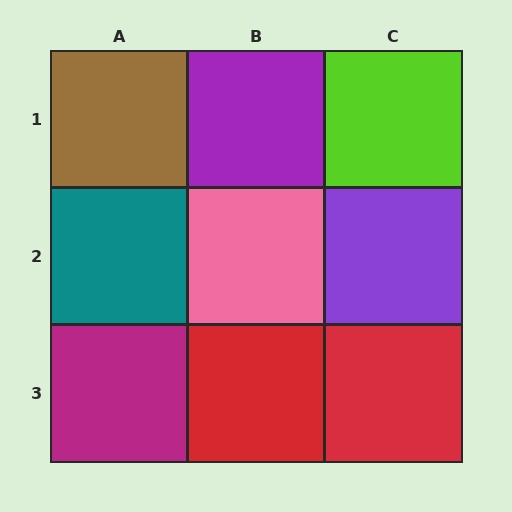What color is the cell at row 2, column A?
Teal.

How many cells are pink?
1 cell is pink.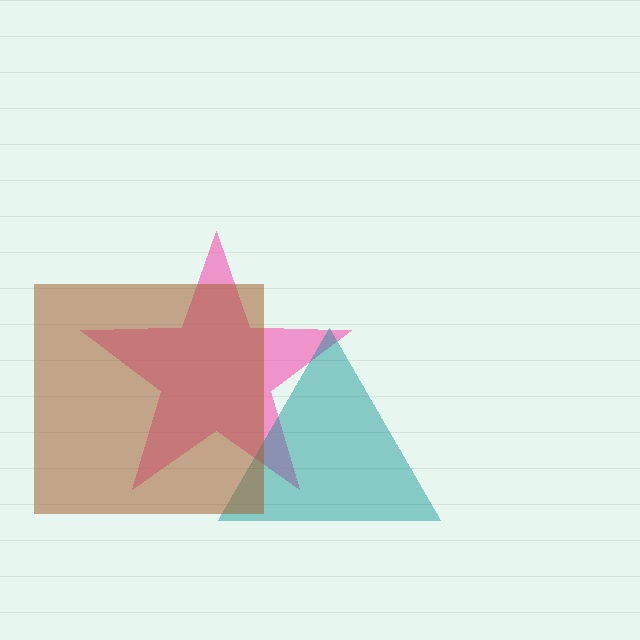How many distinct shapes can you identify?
There are 3 distinct shapes: a pink star, a teal triangle, a brown square.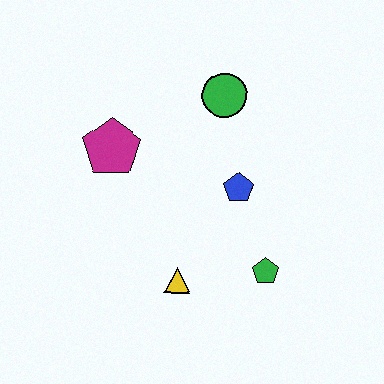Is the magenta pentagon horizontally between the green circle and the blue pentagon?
No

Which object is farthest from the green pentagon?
The magenta pentagon is farthest from the green pentagon.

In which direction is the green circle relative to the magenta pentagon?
The green circle is to the right of the magenta pentagon.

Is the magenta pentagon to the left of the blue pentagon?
Yes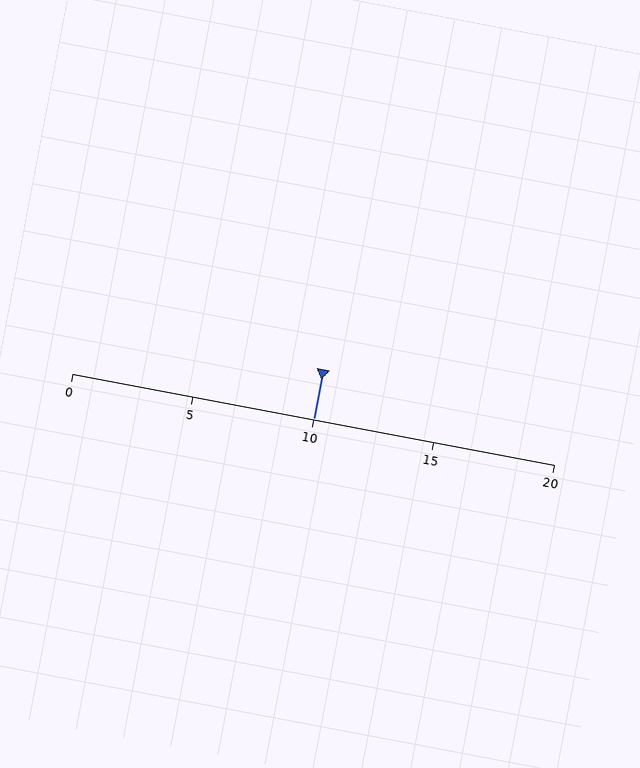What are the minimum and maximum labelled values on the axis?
The axis runs from 0 to 20.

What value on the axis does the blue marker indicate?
The marker indicates approximately 10.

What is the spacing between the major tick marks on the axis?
The major ticks are spaced 5 apart.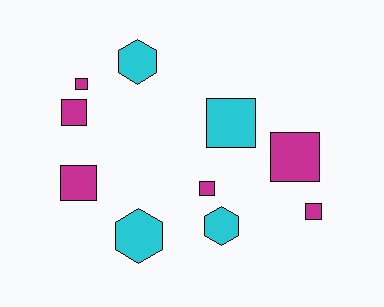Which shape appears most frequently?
Square, with 7 objects.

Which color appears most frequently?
Magenta, with 6 objects.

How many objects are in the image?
There are 10 objects.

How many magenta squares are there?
There are 6 magenta squares.